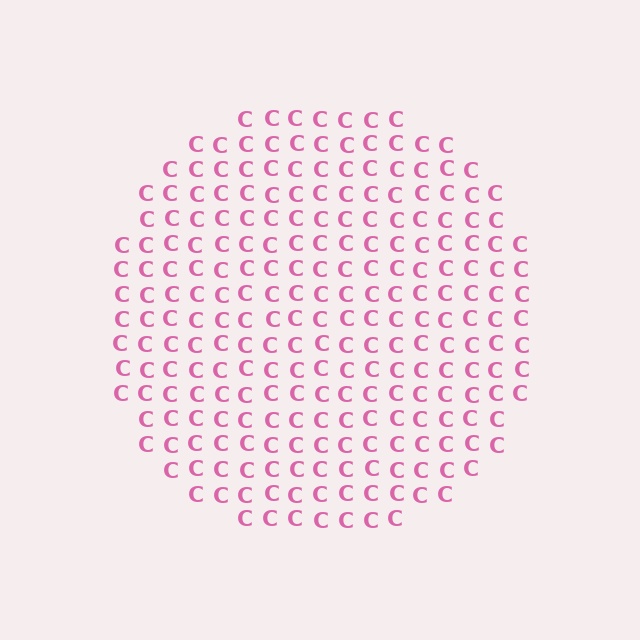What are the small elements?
The small elements are letter C's.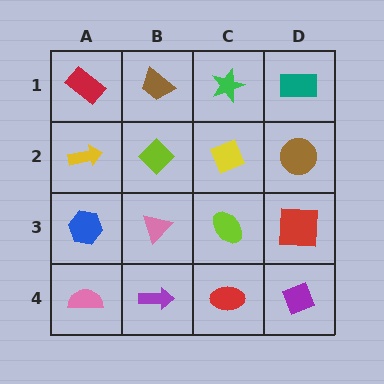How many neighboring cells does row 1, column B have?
3.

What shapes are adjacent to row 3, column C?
A yellow diamond (row 2, column C), a red ellipse (row 4, column C), a pink triangle (row 3, column B), a red square (row 3, column D).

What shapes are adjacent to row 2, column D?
A teal rectangle (row 1, column D), a red square (row 3, column D), a yellow diamond (row 2, column C).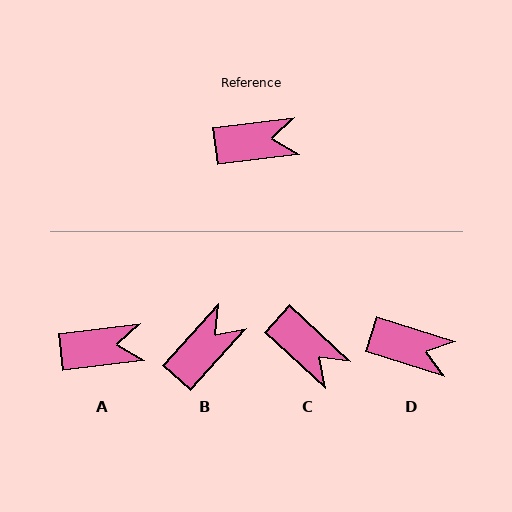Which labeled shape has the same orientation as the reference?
A.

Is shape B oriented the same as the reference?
No, it is off by about 41 degrees.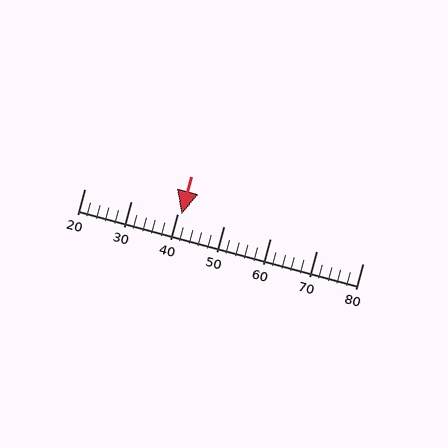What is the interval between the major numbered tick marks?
The major tick marks are spaced 10 units apart.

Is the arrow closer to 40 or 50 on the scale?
The arrow is closer to 40.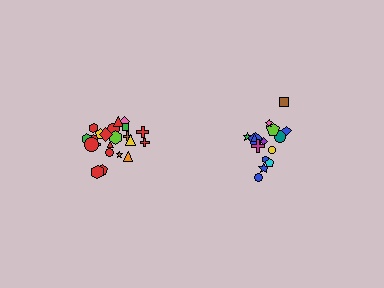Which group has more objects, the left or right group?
The left group.